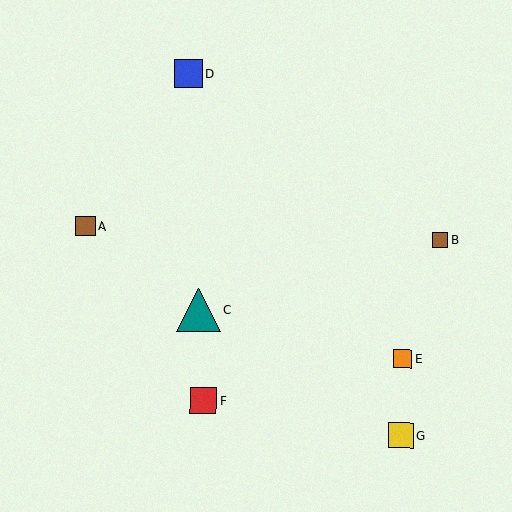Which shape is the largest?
The teal triangle (labeled C) is the largest.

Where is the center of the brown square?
The center of the brown square is at (440, 240).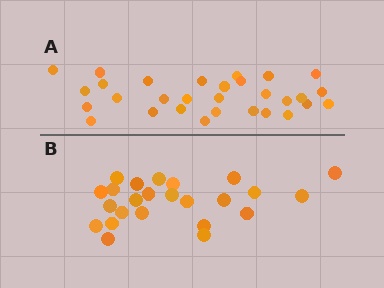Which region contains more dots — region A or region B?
Region A (the top region) has more dots.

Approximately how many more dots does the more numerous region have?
Region A has about 6 more dots than region B.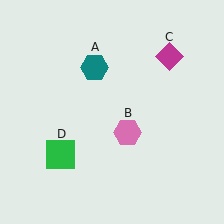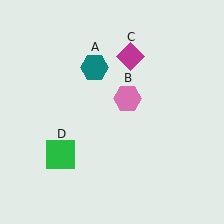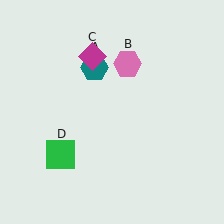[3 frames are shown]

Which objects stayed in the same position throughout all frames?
Teal hexagon (object A) and green square (object D) remained stationary.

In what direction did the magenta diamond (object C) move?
The magenta diamond (object C) moved left.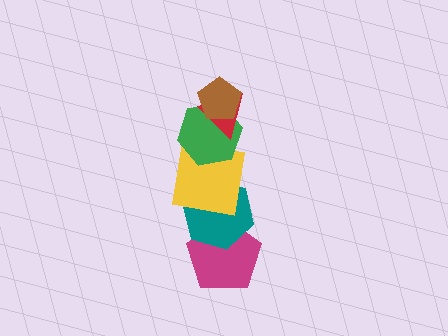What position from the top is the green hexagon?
The green hexagon is 3rd from the top.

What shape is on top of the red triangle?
The brown pentagon is on top of the red triangle.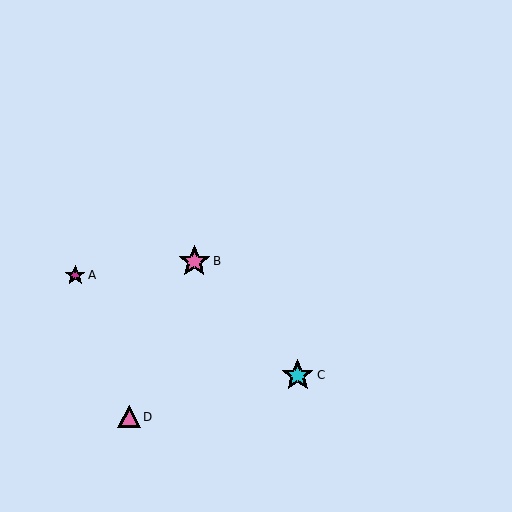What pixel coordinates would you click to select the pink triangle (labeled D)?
Click at (129, 417) to select the pink triangle D.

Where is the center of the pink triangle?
The center of the pink triangle is at (129, 417).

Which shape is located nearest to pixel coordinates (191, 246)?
The pink star (labeled B) at (194, 261) is nearest to that location.